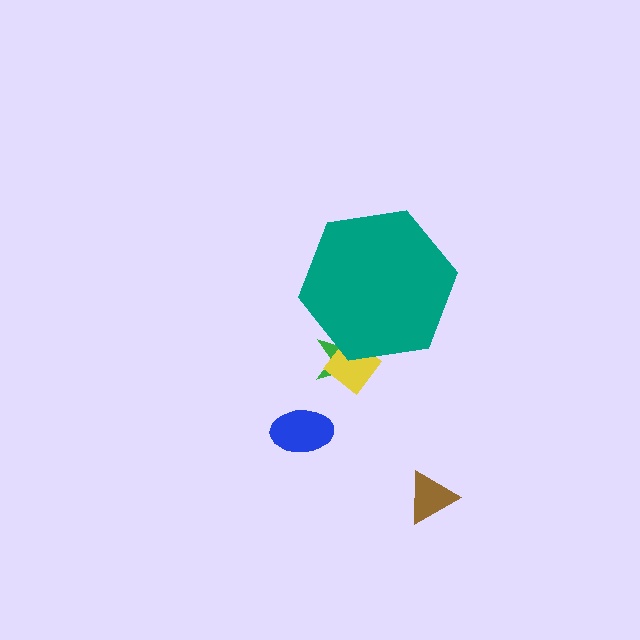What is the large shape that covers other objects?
A teal hexagon.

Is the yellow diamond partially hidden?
Yes, the yellow diamond is partially hidden behind the teal hexagon.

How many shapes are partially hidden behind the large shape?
2 shapes are partially hidden.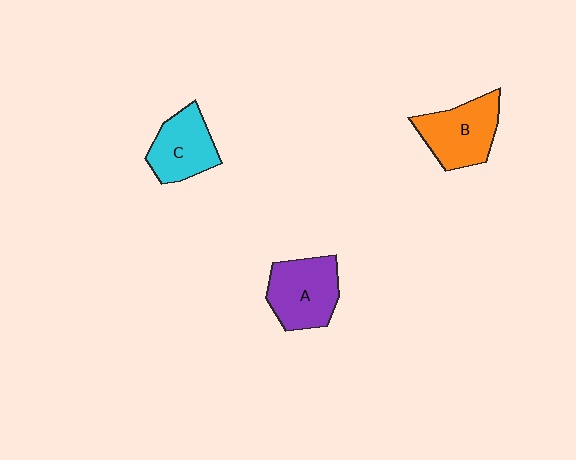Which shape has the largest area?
Shape A (purple).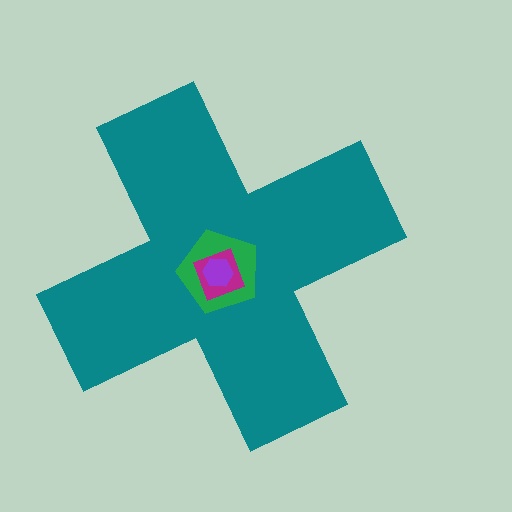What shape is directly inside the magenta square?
The purple hexagon.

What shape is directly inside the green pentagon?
The magenta square.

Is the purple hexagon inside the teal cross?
Yes.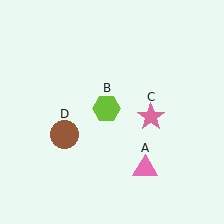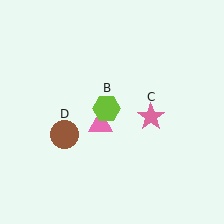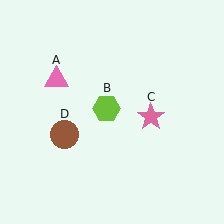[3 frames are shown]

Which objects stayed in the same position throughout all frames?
Lime hexagon (object B) and pink star (object C) and brown circle (object D) remained stationary.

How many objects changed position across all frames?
1 object changed position: pink triangle (object A).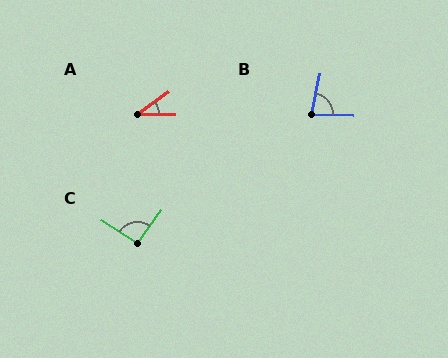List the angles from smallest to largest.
A (36°), B (80°), C (92°).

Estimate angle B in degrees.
Approximately 80 degrees.